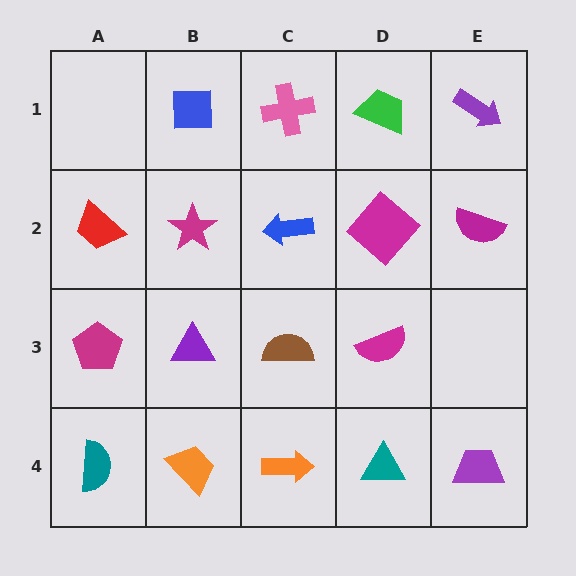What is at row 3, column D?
A magenta semicircle.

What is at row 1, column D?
A green trapezoid.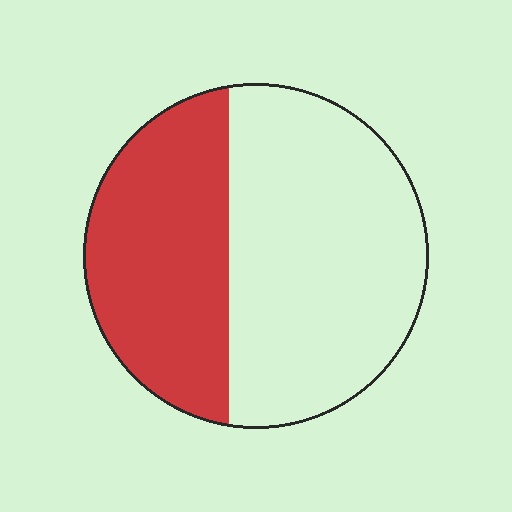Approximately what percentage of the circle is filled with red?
Approximately 40%.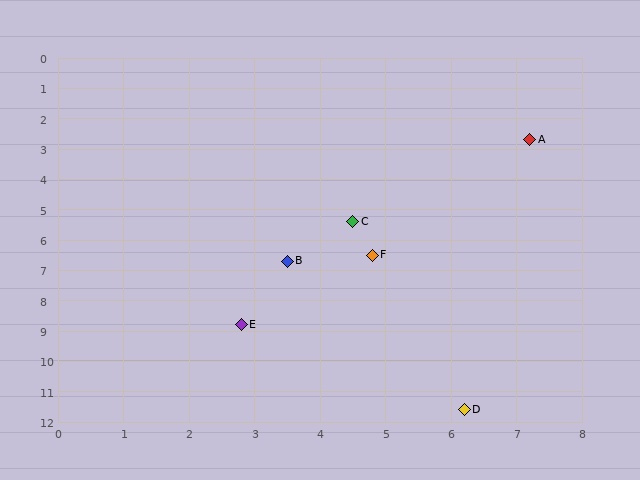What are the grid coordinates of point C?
Point C is at approximately (4.5, 5.4).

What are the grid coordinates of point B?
Point B is at approximately (3.5, 6.7).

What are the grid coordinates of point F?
Point F is at approximately (4.8, 6.5).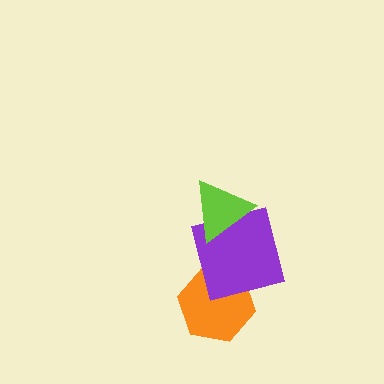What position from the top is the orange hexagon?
The orange hexagon is 3rd from the top.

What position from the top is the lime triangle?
The lime triangle is 1st from the top.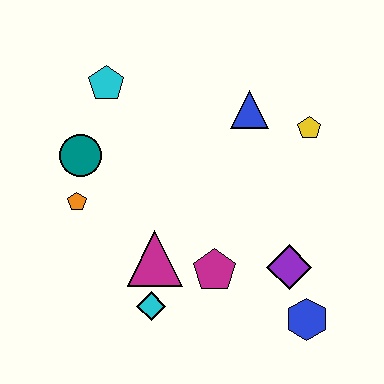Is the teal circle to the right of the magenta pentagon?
No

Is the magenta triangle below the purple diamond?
No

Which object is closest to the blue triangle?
The yellow pentagon is closest to the blue triangle.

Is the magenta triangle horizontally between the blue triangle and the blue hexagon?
No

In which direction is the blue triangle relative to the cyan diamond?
The blue triangle is above the cyan diamond.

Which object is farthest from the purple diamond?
The cyan pentagon is farthest from the purple diamond.